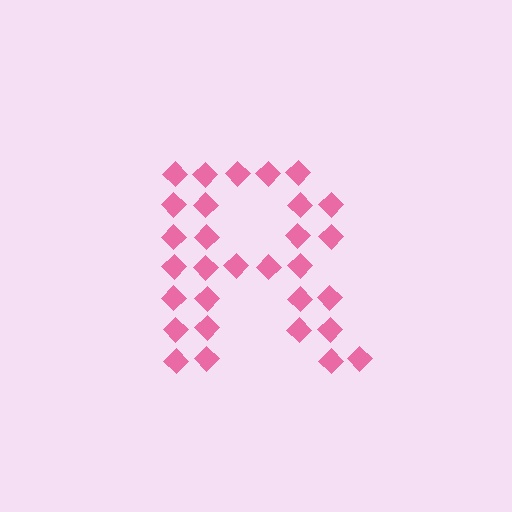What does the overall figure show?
The overall figure shows the letter R.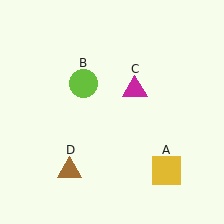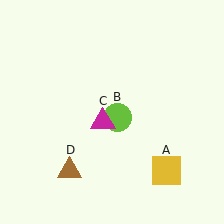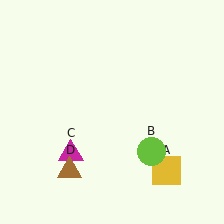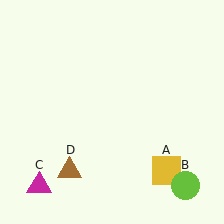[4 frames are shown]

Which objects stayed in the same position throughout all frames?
Yellow square (object A) and brown triangle (object D) remained stationary.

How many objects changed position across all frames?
2 objects changed position: lime circle (object B), magenta triangle (object C).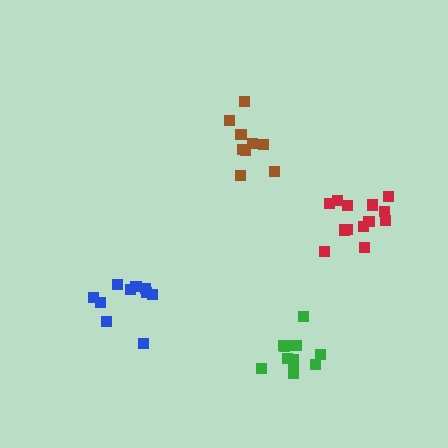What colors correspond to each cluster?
The clusters are colored: brown, green, blue, red.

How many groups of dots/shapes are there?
There are 4 groups.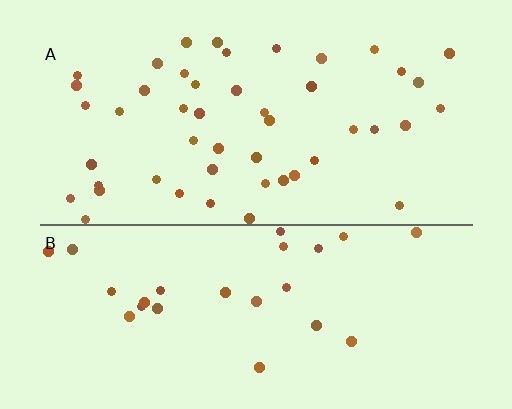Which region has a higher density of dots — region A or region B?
A (the top).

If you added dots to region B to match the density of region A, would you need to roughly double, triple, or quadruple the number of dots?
Approximately double.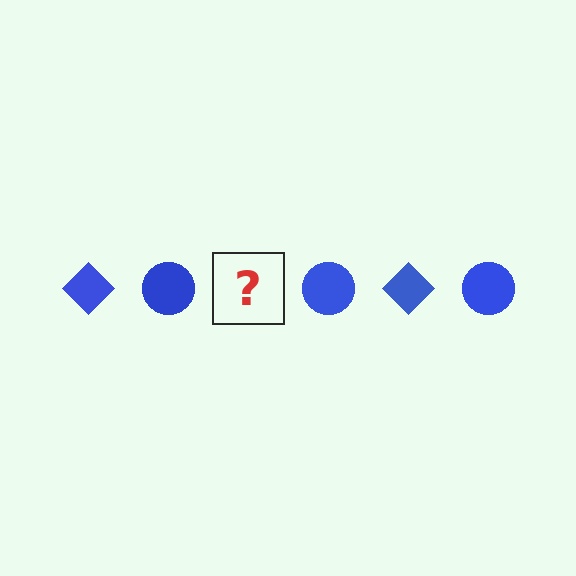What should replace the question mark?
The question mark should be replaced with a blue diamond.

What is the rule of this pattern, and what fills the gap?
The rule is that the pattern cycles through diamond, circle shapes in blue. The gap should be filled with a blue diamond.